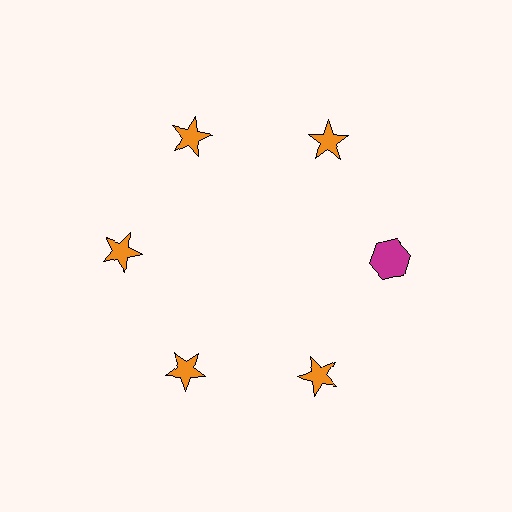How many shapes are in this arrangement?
There are 6 shapes arranged in a ring pattern.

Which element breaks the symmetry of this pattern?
The magenta hexagon at roughly the 3 o'clock position breaks the symmetry. All other shapes are orange stars.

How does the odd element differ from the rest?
It differs in both color (magenta instead of orange) and shape (hexagon instead of star).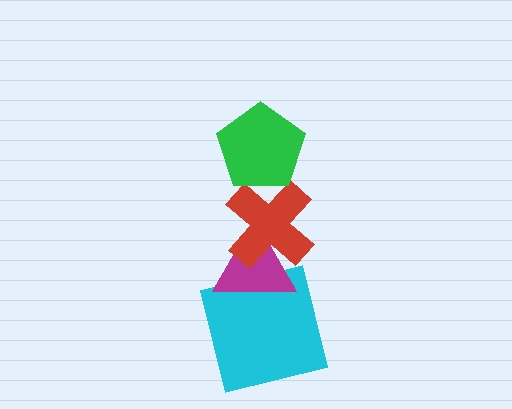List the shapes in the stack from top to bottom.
From top to bottom: the green pentagon, the red cross, the magenta triangle, the cyan square.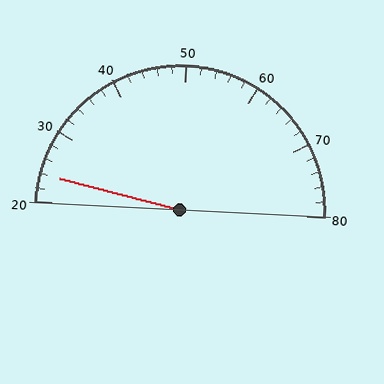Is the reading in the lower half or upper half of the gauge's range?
The reading is in the lower half of the range (20 to 80).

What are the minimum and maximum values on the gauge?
The gauge ranges from 20 to 80.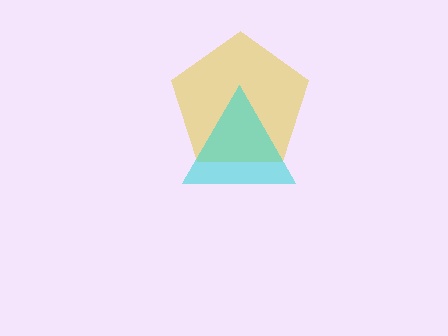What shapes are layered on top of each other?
The layered shapes are: a yellow pentagon, a cyan triangle.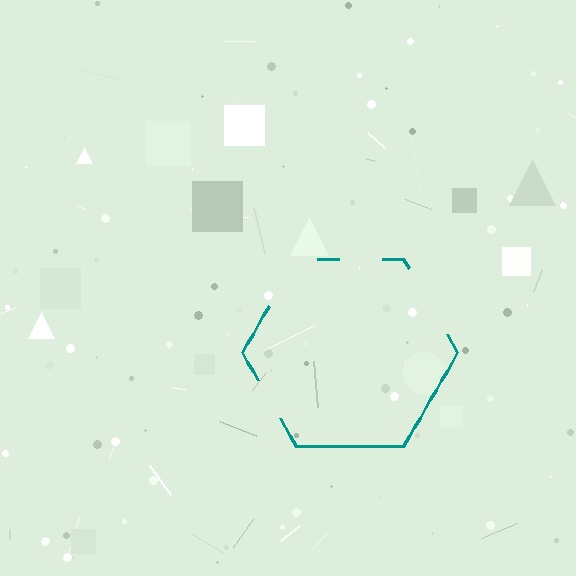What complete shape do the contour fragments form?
The contour fragments form a hexagon.